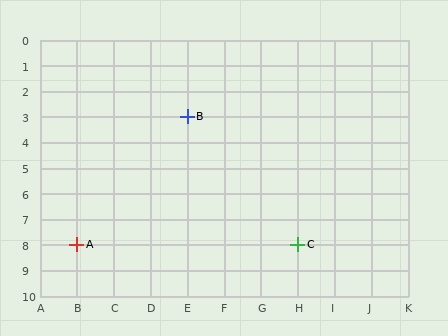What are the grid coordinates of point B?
Point B is at grid coordinates (E, 3).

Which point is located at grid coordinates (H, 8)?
Point C is at (H, 8).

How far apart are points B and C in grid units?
Points B and C are 3 columns and 5 rows apart (about 5.8 grid units diagonally).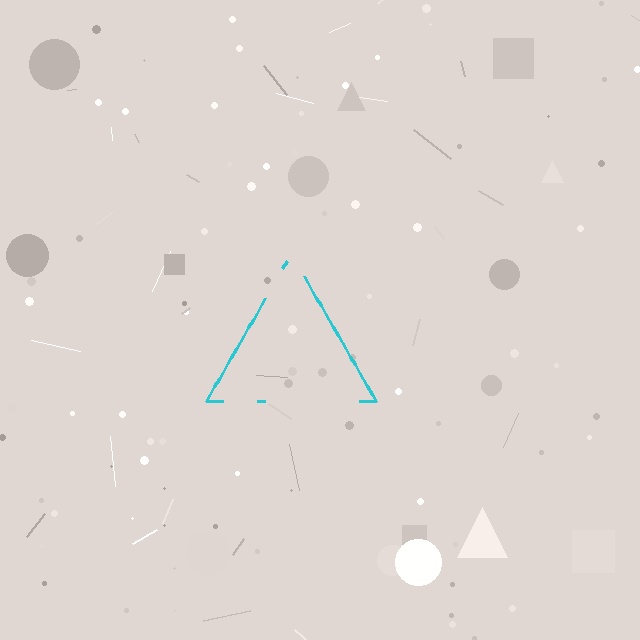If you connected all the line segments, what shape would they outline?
They would outline a triangle.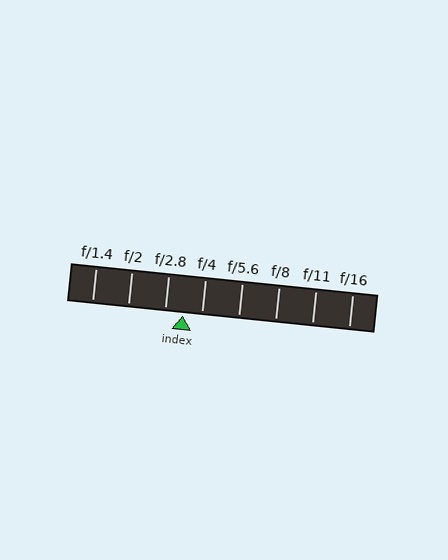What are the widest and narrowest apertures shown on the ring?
The widest aperture shown is f/1.4 and the narrowest is f/16.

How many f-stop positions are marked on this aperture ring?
There are 8 f-stop positions marked.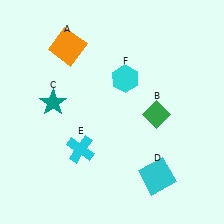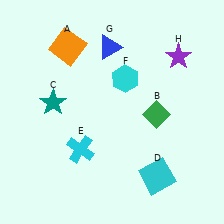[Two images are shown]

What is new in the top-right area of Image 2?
A purple star (H) was added in the top-right area of Image 2.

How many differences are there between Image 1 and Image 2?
There are 2 differences between the two images.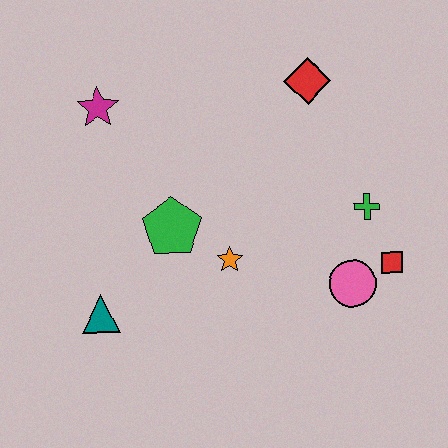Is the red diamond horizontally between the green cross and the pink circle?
No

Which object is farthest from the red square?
The magenta star is farthest from the red square.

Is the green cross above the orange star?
Yes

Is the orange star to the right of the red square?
No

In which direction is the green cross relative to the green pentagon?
The green cross is to the right of the green pentagon.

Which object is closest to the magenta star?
The green pentagon is closest to the magenta star.